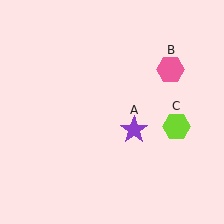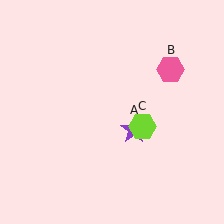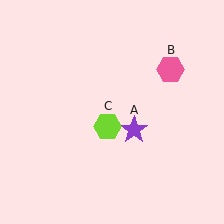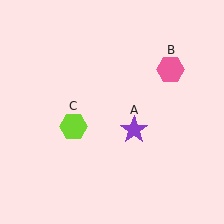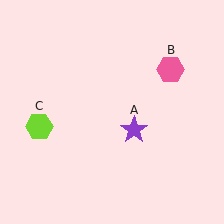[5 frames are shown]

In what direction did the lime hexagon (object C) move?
The lime hexagon (object C) moved left.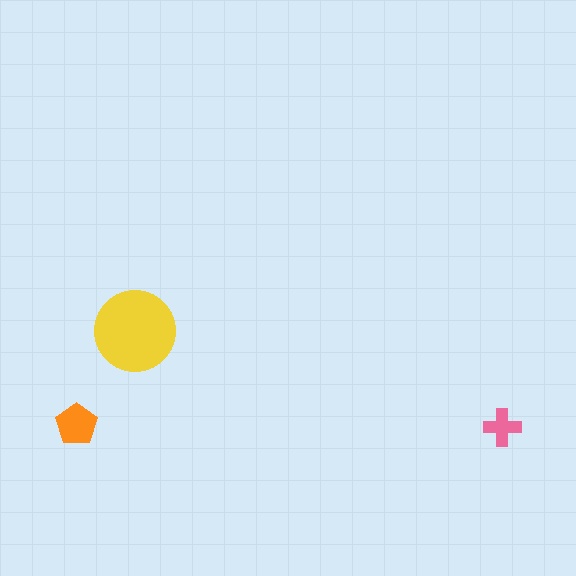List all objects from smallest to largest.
The pink cross, the orange pentagon, the yellow circle.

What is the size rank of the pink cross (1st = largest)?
3rd.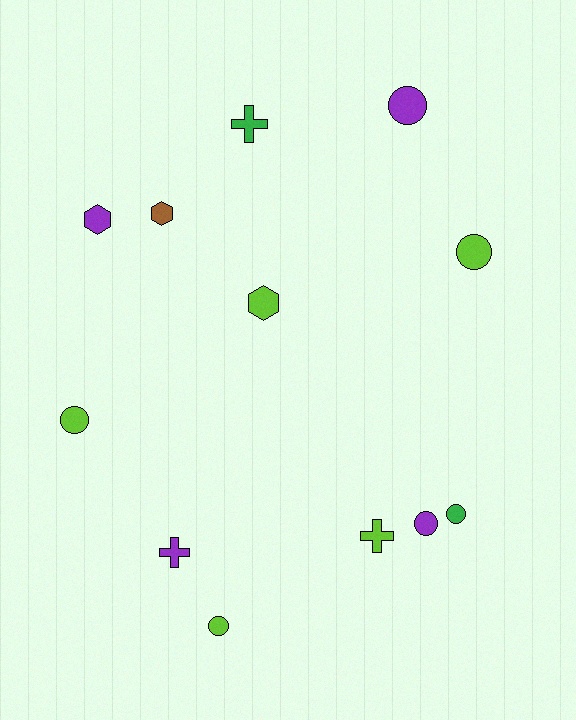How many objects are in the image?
There are 12 objects.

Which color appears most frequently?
Lime, with 5 objects.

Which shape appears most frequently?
Circle, with 6 objects.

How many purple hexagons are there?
There is 1 purple hexagon.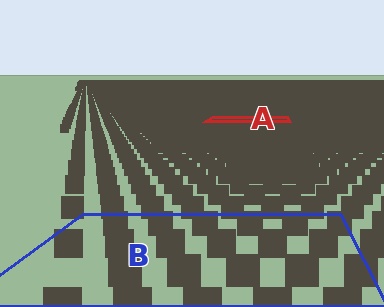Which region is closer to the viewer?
Region B is closer. The texture elements there are larger and more spread out.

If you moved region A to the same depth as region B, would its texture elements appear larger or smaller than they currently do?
They would appear larger. At a closer depth, the same texture elements are projected at a bigger on-screen size.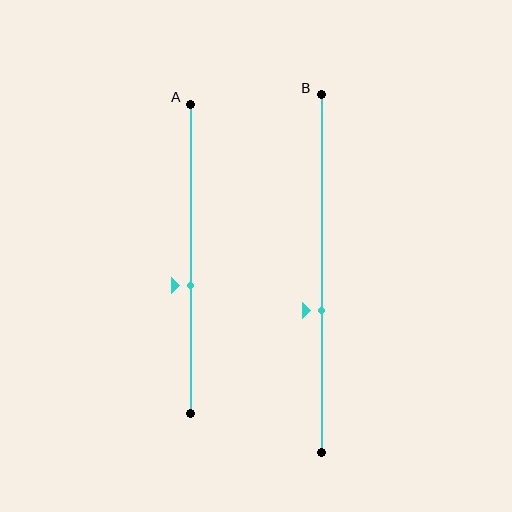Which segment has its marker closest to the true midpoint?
Segment A has its marker closest to the true midpoint.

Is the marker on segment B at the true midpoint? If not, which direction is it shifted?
No, the marker on segment B is shifted downward by about 10% of the segment length.